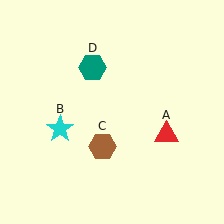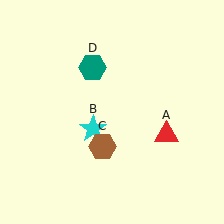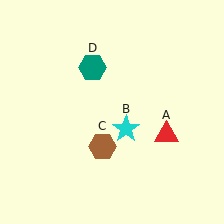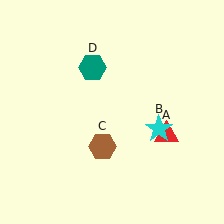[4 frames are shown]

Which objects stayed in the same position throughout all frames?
Red triangle (object A) and brown hexagon (object C) and teal hexagon (object D) remained stationary.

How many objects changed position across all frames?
1 object changed position: cyan star (object B).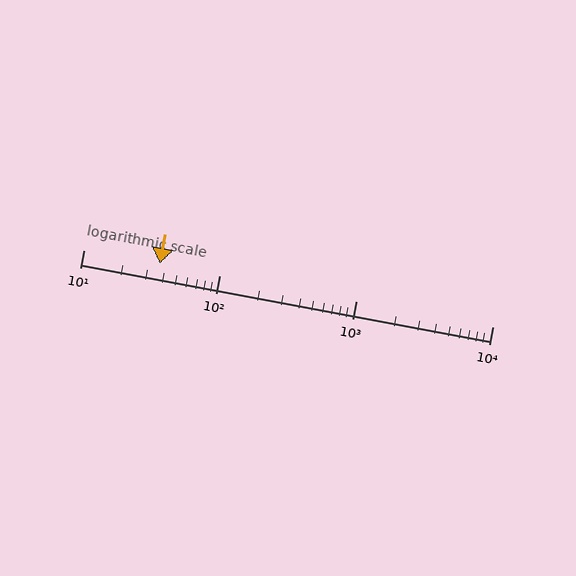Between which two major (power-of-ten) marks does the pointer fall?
The pointer is between 10 and 100.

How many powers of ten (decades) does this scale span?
The scale spans 3 decades, from 10 to 10000.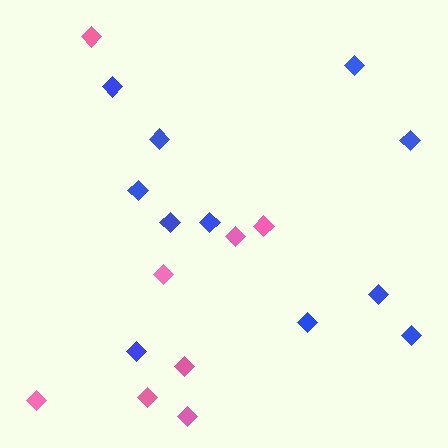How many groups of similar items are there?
There are 2 groups: one group of blue diamonds (11) and one group of pink diamonds (8).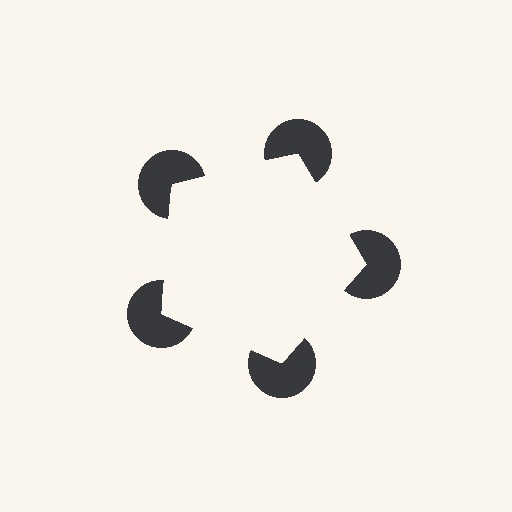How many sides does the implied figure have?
5 sides.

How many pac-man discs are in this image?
There are 5 — one at each vertex of the illusory pentagon.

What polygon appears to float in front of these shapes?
An illusory pentagon — its edges are inferred from the aligned wedge cuts in the pac-man discs, not physically drawn.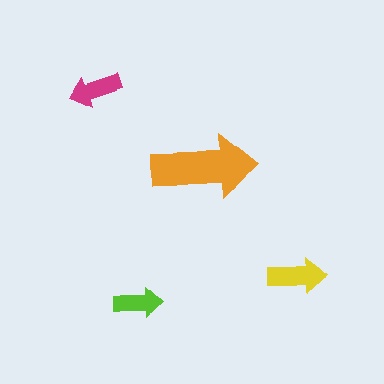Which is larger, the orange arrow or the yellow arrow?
The orange one.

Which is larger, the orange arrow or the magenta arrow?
The orange one.